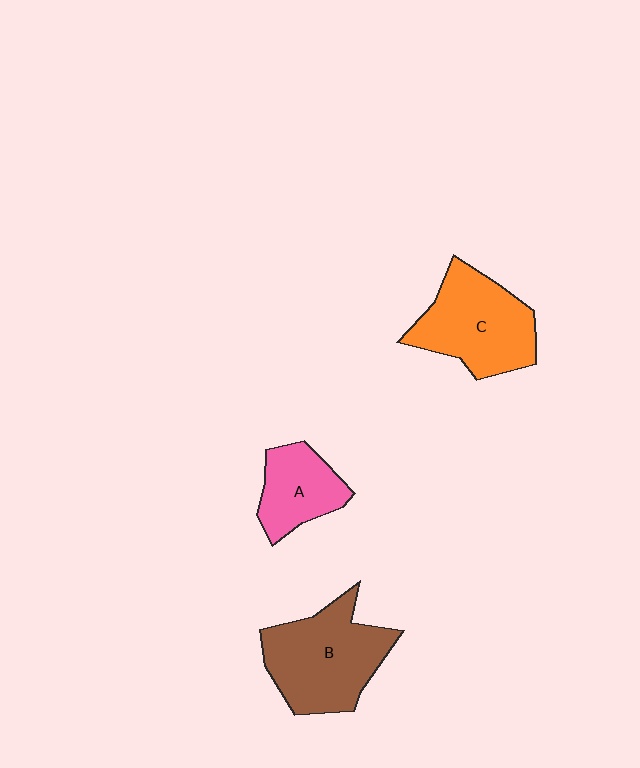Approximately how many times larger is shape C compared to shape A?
Approximately 1.6 times.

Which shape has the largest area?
Shape B (brown).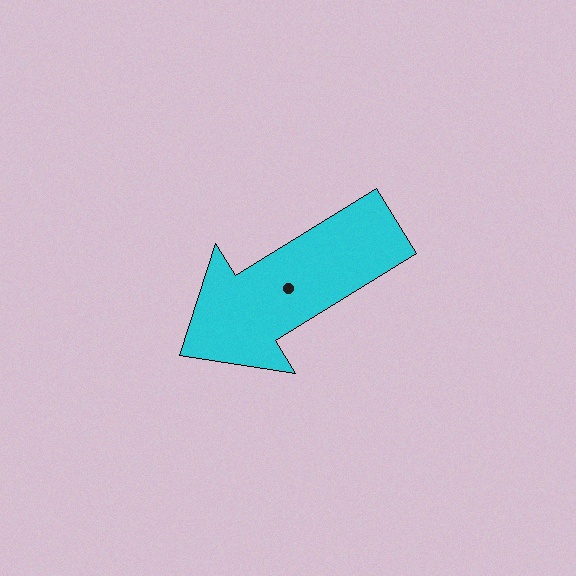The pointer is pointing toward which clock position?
Roughly 8 o'clock.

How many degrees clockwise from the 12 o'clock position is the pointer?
Approximately 238 degrees.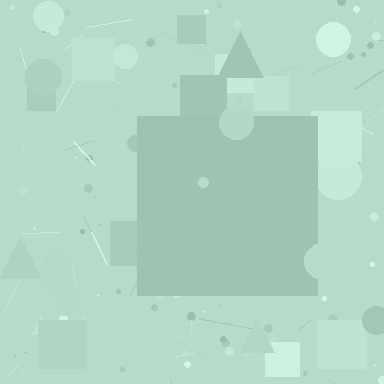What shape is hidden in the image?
A square is hidden in the image.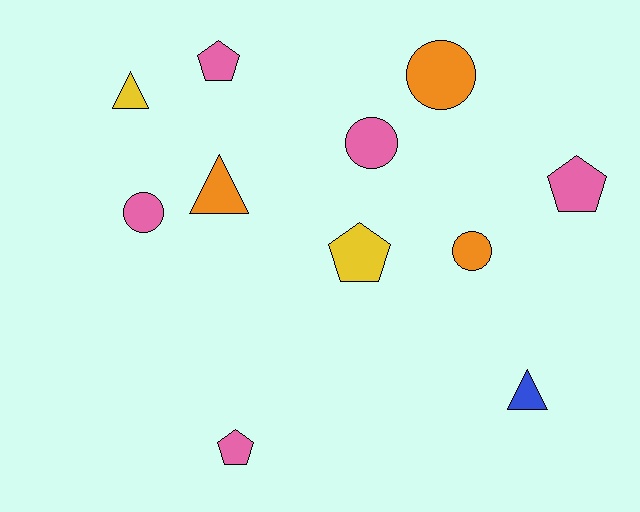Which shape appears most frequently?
Circle, with 4 objects.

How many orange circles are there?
There are 2 orange circles.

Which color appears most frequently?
Pink, with 5 objects.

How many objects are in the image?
There are 11 objects.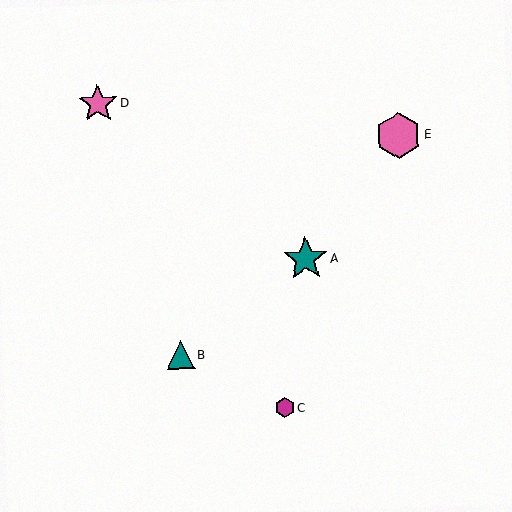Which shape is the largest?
The pink hexagon (labeled E) is the largest.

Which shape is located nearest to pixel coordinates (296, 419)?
The magenta hexagon (labeled C) at (285, 408) is nearest to that location.